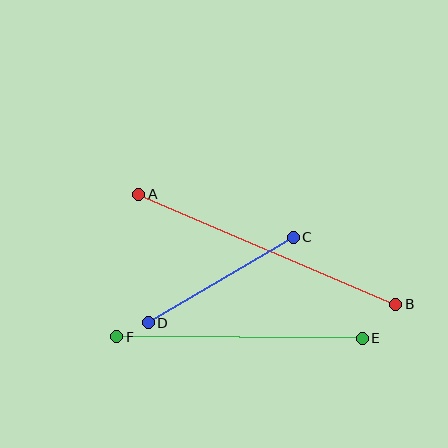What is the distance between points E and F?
The distance is approximately 245 pixels.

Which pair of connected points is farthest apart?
Points A and B are farthest apart.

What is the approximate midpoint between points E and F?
The midpoint is at approximately (240, 337) pixels.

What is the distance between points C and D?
The distance is approximately 169 pixels.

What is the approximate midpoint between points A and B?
The midpoint is at approximately (267, 249) pixels.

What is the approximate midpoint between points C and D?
The midpoint is at approximately (221, 280) pixels.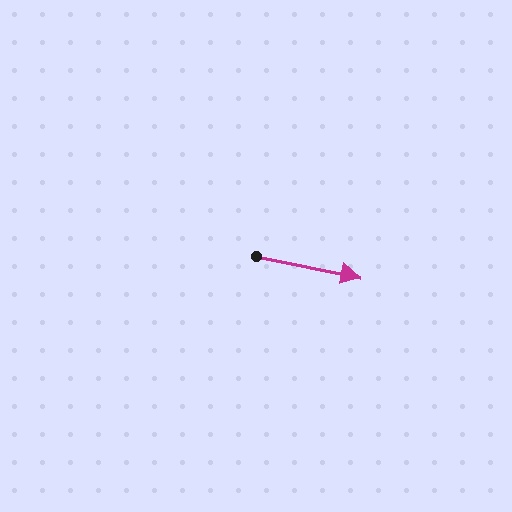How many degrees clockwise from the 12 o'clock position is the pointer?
Approximately 101 degrees.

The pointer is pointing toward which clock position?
Roughly 3 o'clock.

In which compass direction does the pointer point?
East.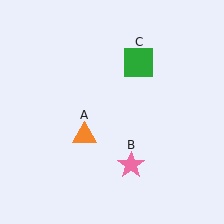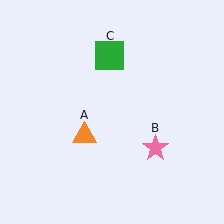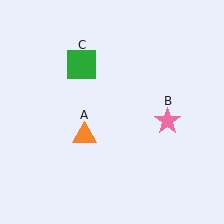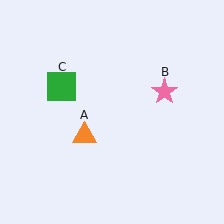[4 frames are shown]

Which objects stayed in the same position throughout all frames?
Orange triangle (object A) remained stationary.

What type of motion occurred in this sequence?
The pink star (object B), green square (object C) rotated counterclockwise around the center of the scene.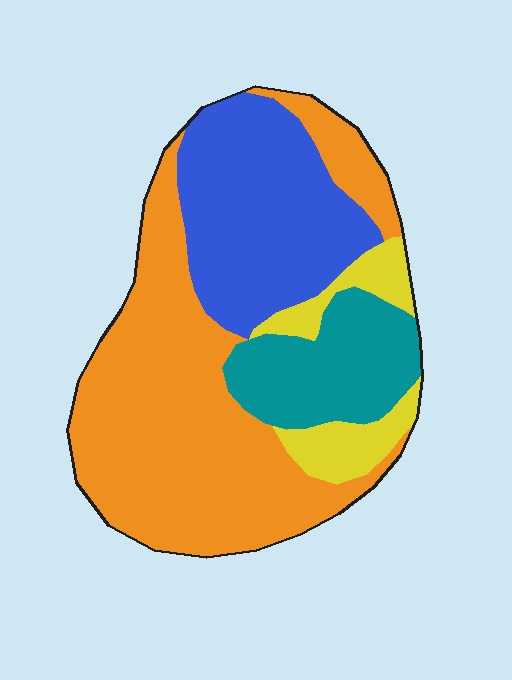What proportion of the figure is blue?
Blue takes up about one quarter (1/4) of the figure.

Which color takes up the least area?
Yellow, at roughly 10%.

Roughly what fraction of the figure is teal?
Teal takes up about one sixth (1/6) of the figure.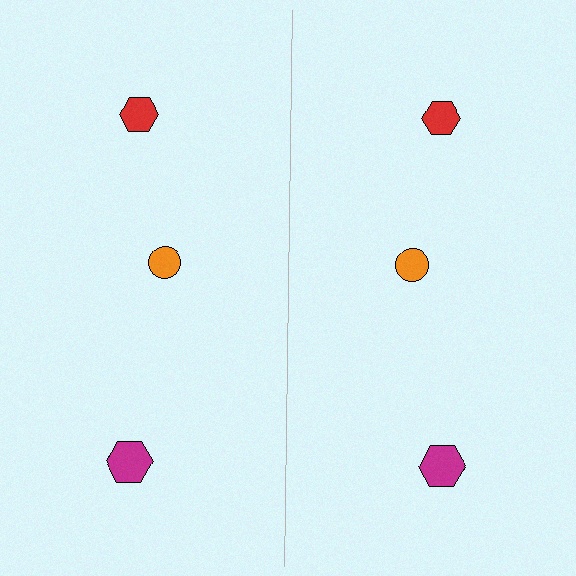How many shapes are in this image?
There are 6 shapes in this image.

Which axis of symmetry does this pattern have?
The pattern has a vertical axis of symmetry running through the center of the image.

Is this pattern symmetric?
Yes, this pattern has bilateral (reflection) symmetry.